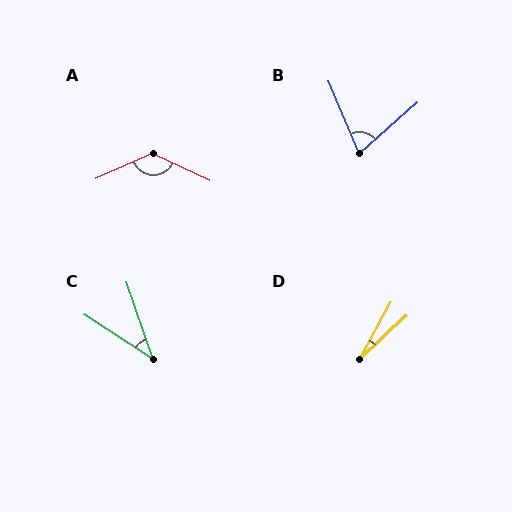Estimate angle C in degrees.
Approximately 38 degrees.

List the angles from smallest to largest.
D (17°), C (38°), B (71°), A (132°).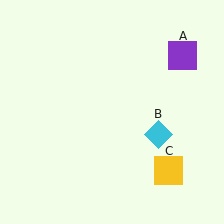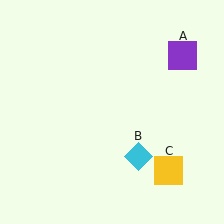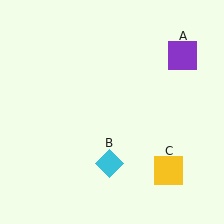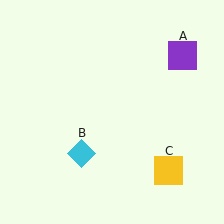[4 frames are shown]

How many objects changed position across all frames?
1 object changed position: cyan diamond (object B).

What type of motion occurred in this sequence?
The cyan diamond (object B) rotated clockwise around the center of the scene.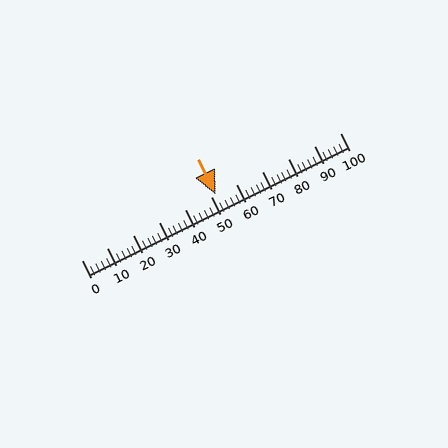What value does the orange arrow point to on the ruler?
The orange arrow points to approximately 52.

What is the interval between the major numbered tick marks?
The major tick marks are spaced 10 units apart.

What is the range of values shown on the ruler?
The ruler shows values from 0 to 100.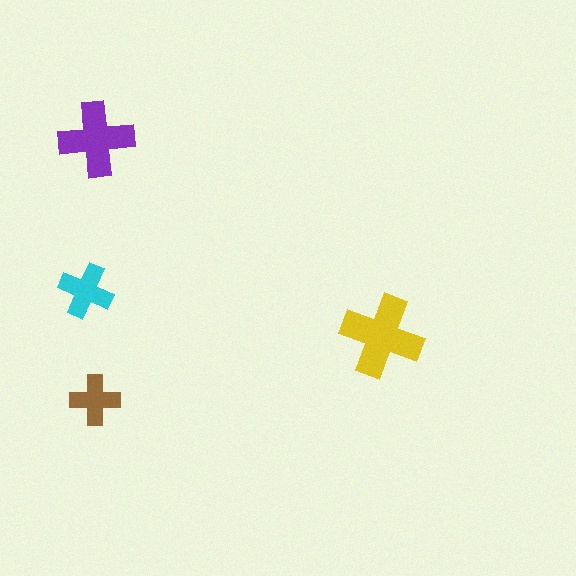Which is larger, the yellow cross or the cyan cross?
The yellow one.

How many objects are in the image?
There are 4 objects in the image.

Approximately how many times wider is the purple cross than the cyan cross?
About 1.5 times wider.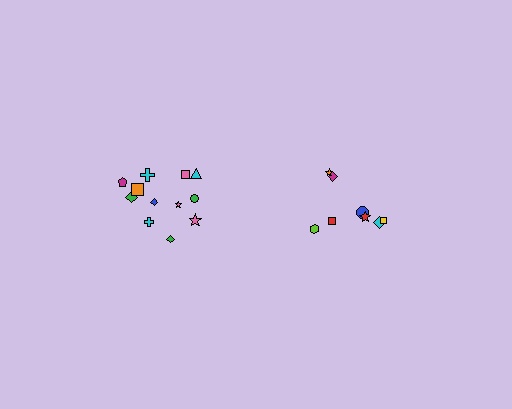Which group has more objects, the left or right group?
The left group.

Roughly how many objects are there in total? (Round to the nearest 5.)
Roughly 20 objects in total.